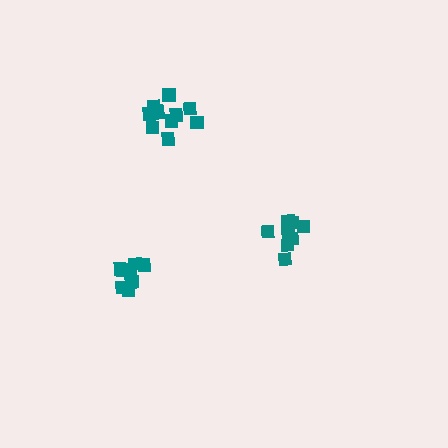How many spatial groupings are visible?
There are 3 spatial groupings.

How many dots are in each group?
Group 1: 11 dots, Group 2: 8 dots, Group 3: 8 dots (27 total).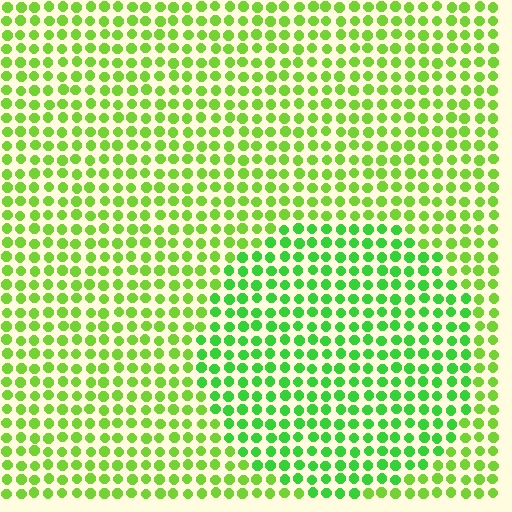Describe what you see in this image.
The image is filled with small lime elements in a uniform arrangement. A circle-shaped region is visible where the elements are tinted to a slightly different hue, forming a subtle color boundary.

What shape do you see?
I see a circle.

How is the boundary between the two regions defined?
The boundary is defined purely by a slight shift in hue (about 26 degrees). Spacing, size, and orientation are identical on both sides.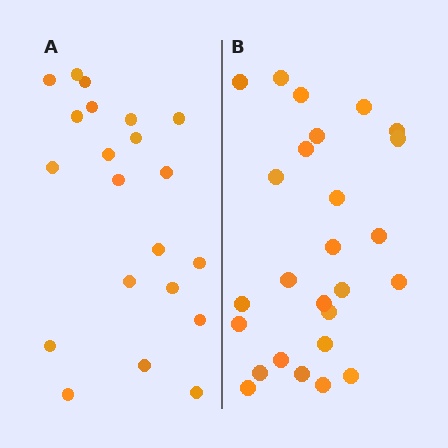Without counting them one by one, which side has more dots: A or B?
Region B (the right region) has more dots.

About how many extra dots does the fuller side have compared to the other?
Region B has about 5 more dots than region A.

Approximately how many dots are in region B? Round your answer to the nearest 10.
About 30 dots. (The exact count is 26, which rounds to 30.)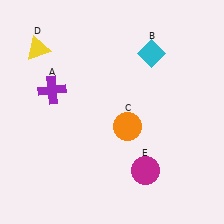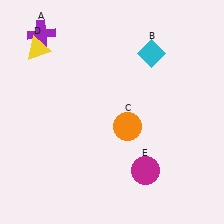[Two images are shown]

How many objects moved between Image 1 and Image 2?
1 object moved between the two images.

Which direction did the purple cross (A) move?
The purple cross (A) moved up.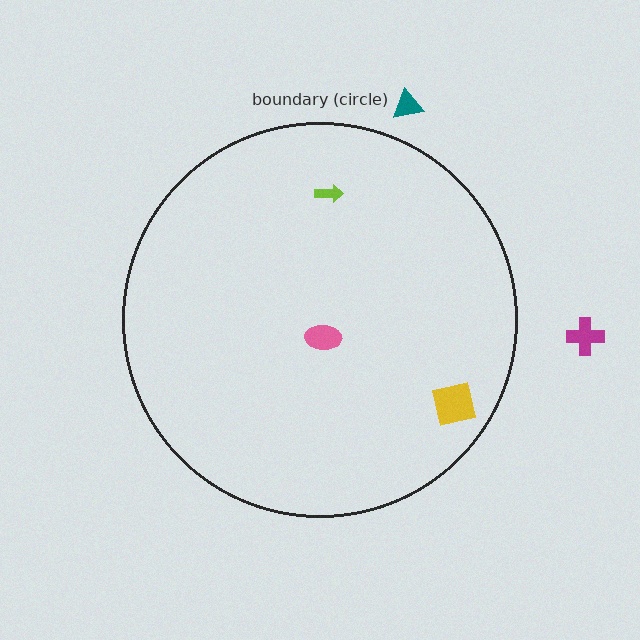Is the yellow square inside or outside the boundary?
Inside.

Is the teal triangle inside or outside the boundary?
Outside.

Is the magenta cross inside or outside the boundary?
Outside.